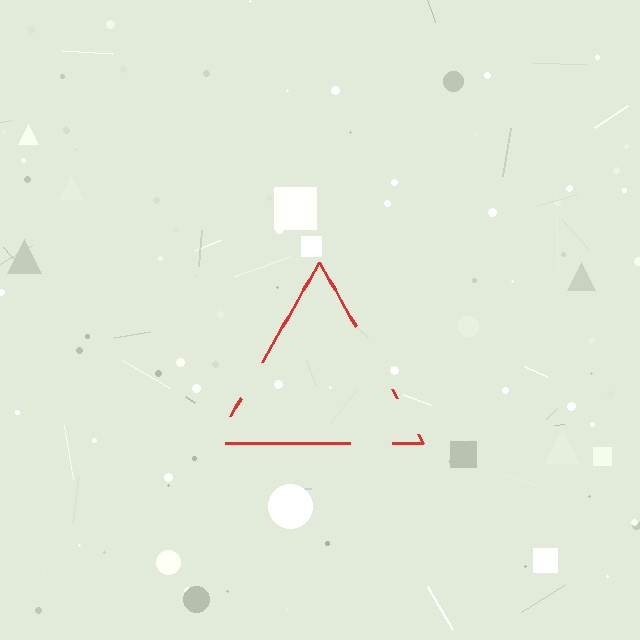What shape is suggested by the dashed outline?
The dashed outline suggests a triangle.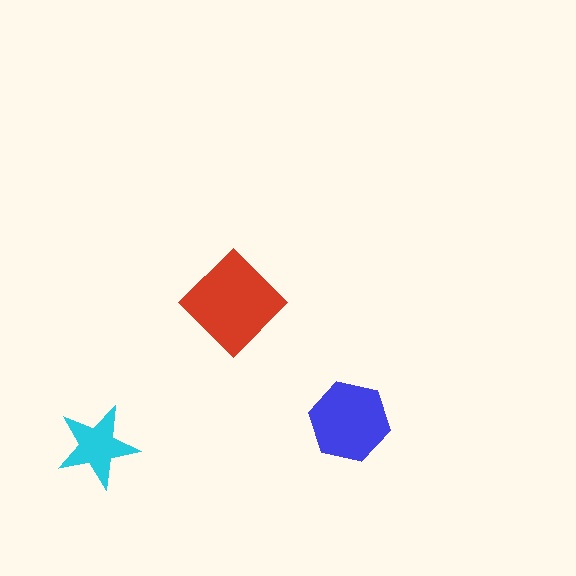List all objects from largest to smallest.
The red diamond, the blue hexagon, the cyan star.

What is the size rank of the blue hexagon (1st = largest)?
2nd.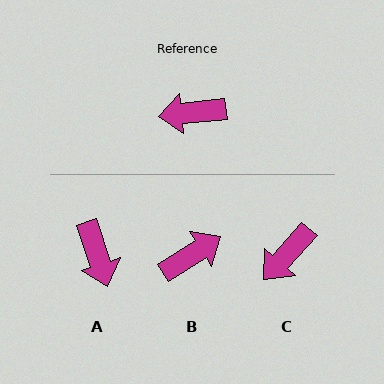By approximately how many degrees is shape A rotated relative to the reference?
Approximately 102 degrees counter-clockwise.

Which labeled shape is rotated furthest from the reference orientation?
B, about 153 degrees away.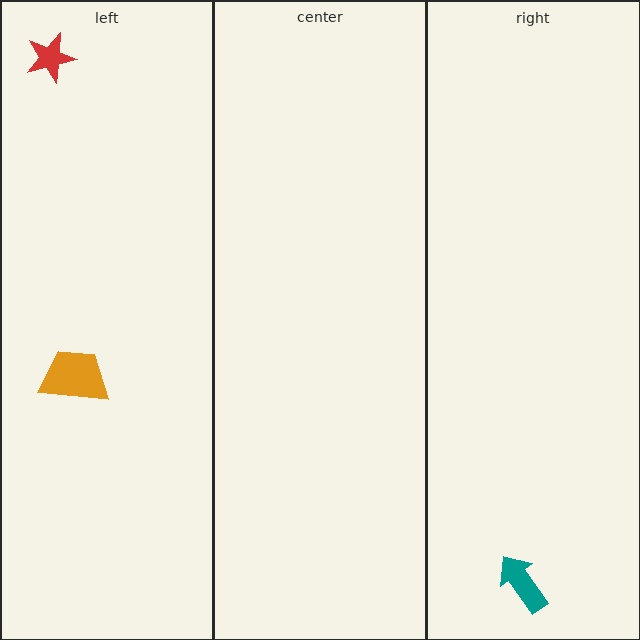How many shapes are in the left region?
2.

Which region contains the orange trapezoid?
The left region.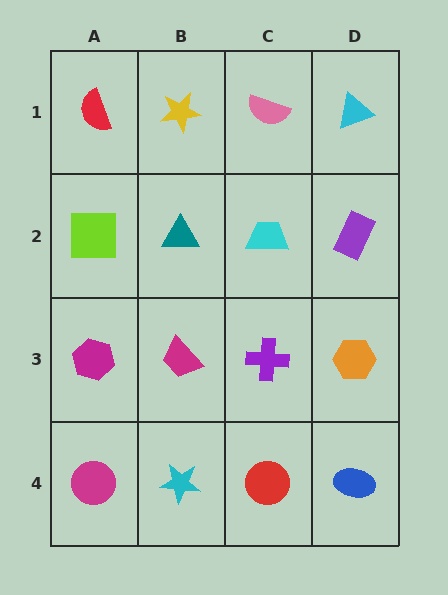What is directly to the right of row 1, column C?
A cyan triangle.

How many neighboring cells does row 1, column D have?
2.